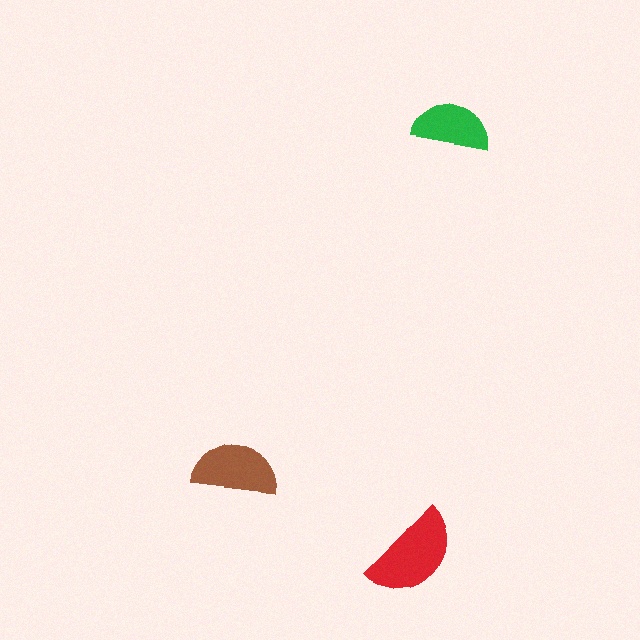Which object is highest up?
The green semicircle is topmost.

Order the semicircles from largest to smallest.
the red one, the brown one, the green one.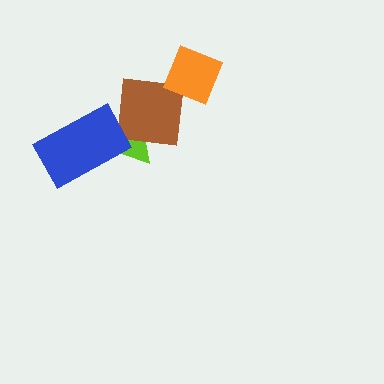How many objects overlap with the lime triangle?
2 objects overlap with the lime triangle.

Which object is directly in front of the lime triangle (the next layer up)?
The brown square is directly in front of the lime triangle.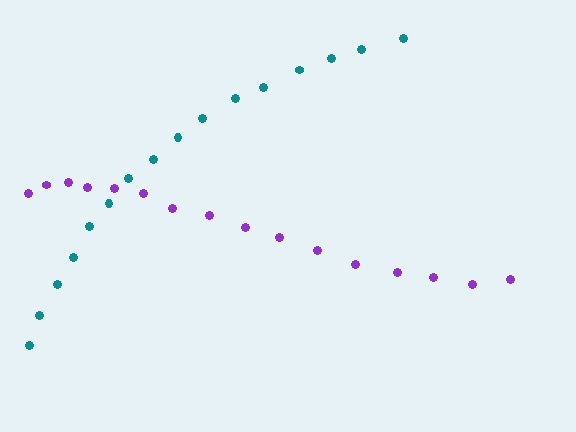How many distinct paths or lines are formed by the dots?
There are 2 distinct paths.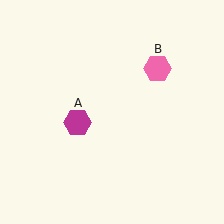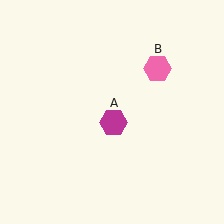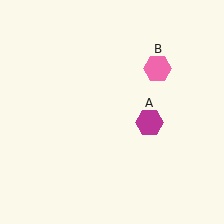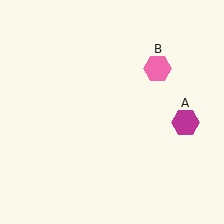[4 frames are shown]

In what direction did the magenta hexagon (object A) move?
The magenta hexagon (object A) moved right.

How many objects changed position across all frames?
1 object changed position: magenta hexagon (object A).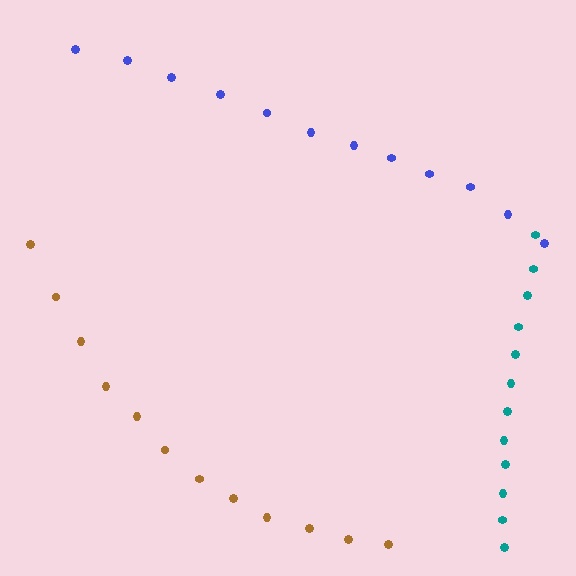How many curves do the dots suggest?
There are 3 distinct paths.